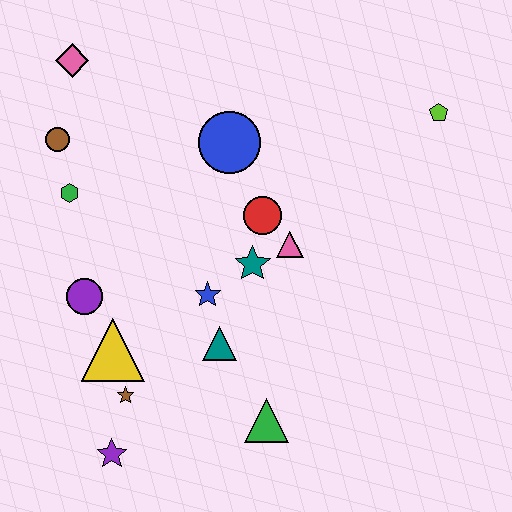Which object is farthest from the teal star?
The pink diamond is farthest from the teal star.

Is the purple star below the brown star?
Yes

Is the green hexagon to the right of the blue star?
No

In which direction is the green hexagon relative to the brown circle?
The green hexagon is below the brown circle.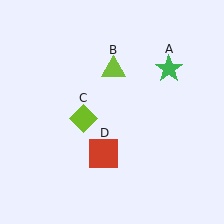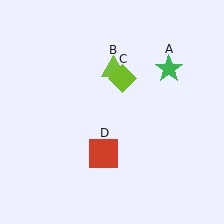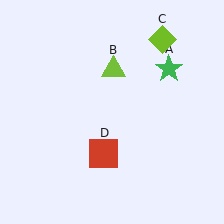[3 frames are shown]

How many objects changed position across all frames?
1 object changed position: lime diamond (object C).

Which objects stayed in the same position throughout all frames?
Green star (object A) and lime triangle (object B) and red square (object D) remained stationary.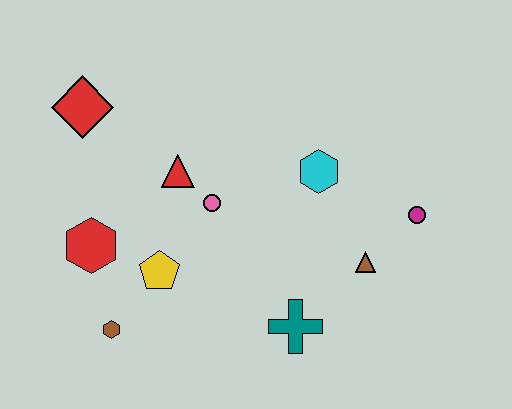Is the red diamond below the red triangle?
No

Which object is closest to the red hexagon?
The yellow pentagon is closest to the red hexagon.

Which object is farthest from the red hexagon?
The magenta circle is farthest from the red hexagon.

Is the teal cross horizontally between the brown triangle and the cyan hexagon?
No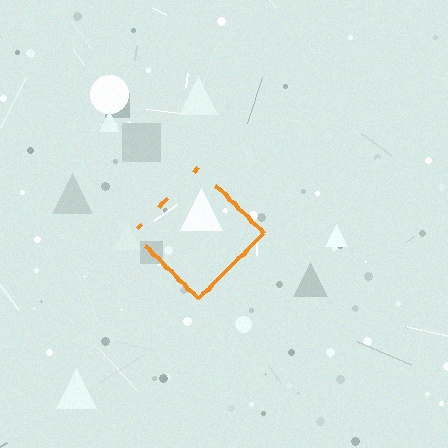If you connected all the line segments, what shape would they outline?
They would outline a diamond.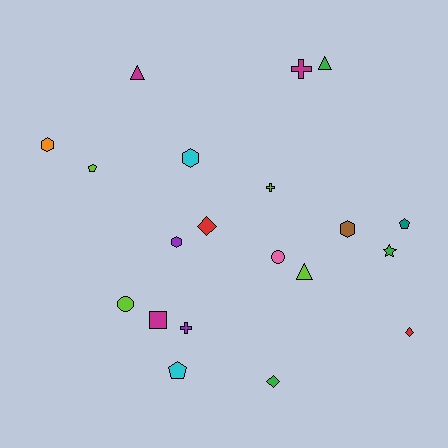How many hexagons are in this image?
There are 4 hexagons.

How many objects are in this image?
There are 20 objects.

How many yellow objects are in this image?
There are no yellow objects.